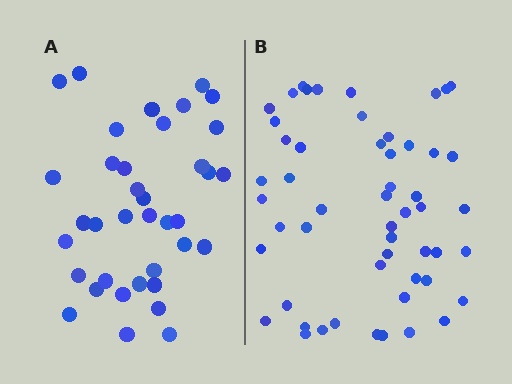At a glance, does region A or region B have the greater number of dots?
Region B (the right region) has more dots.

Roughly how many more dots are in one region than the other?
Region B has approximately 15 more dots than region A.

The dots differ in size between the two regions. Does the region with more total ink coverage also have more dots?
No. Region A has more total ink coverage because its dots are larger, but region B actually contains more individual dots. Total area can be misleading — the number of items is what matters here.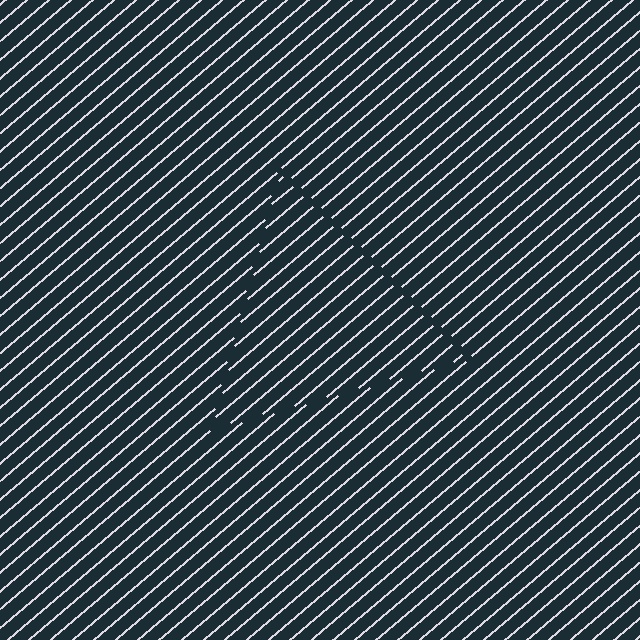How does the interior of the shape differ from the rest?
The interior of the shape contains the same grating, shifted by half a period — the contour is defined by the phase discontinuity where line-ends from the inner and outer gratings abut.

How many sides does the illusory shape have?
3 sides — the line-ends trace a triangle.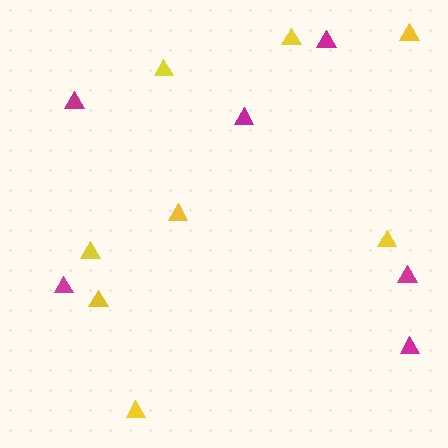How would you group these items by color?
There are 2 groups: one group of yellow triangles (8) and one group of magenta triangles (6).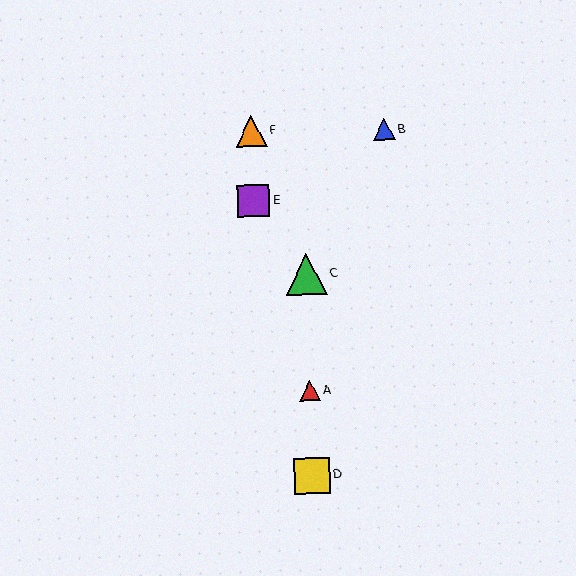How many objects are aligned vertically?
2 objects (E, F) are aligned vertically.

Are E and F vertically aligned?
Yes, both are at x≈254.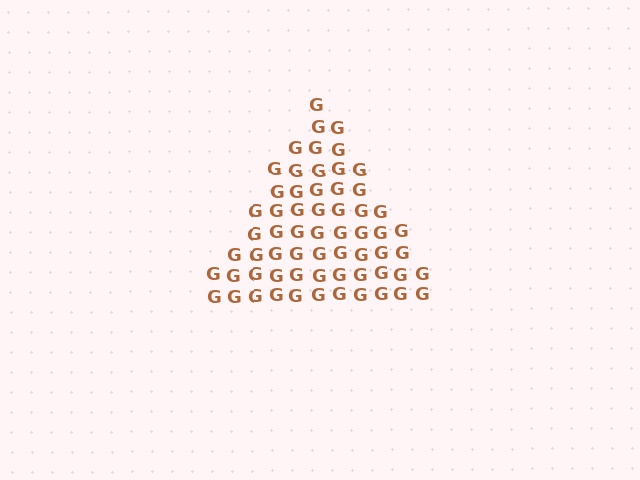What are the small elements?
The small elements are letter G's.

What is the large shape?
The large shape is a triangle.